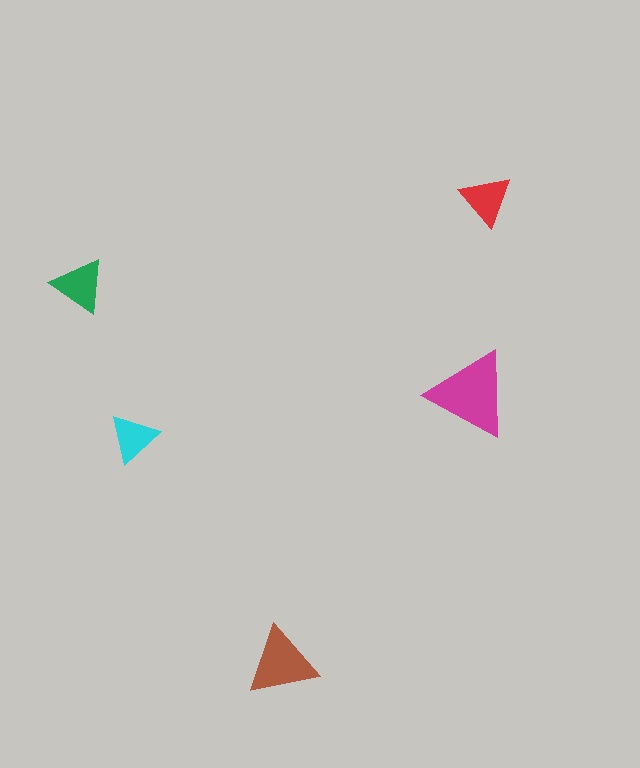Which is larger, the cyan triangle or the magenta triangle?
The magenta one.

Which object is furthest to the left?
The green triangle is leftmost.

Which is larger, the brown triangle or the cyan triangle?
The brown one.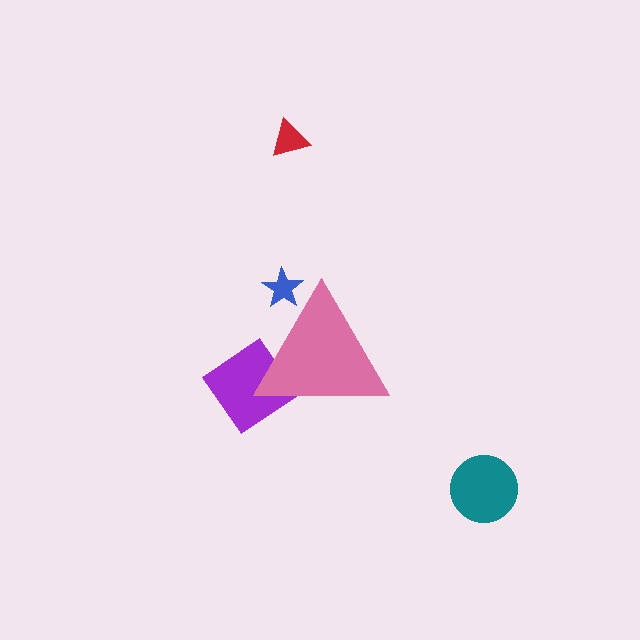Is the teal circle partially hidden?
No, the teal circle is fully visible.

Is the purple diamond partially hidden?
Yes, the purple diamond is partially hidden behind the pink triangle.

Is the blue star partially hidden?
Yes, the blue star is partially hidden behind the pink triangle.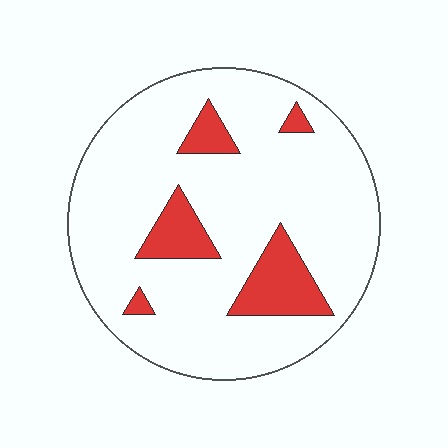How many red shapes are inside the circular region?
5.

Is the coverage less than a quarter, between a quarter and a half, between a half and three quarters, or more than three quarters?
Less than a quarter.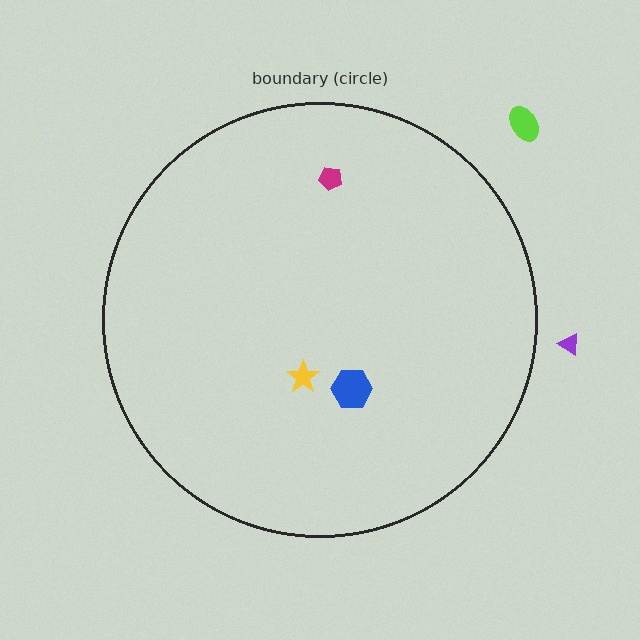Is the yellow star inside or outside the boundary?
Inside.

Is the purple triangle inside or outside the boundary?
Outside.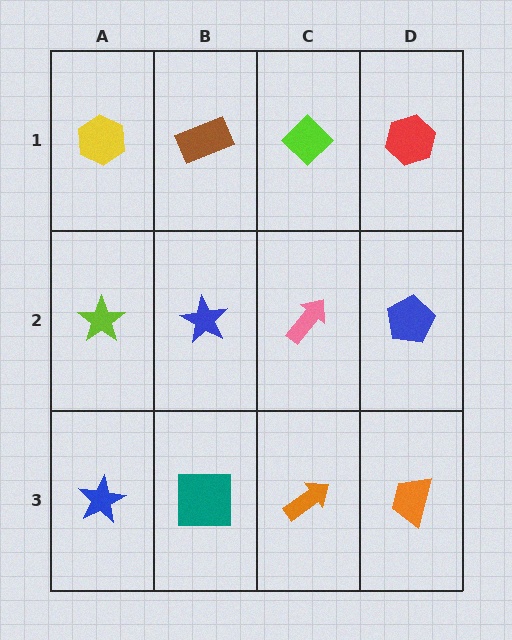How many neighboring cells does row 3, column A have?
2.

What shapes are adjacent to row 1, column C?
A pink arrow (row 2, column C), a brown rectangle (row 1, column B), a red hexagon (row 1, column D).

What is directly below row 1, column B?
A blue star.